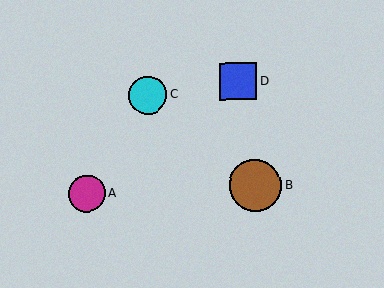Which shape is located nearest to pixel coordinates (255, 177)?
The brown circle (labeled B) at (255, 186) is nearest to that location.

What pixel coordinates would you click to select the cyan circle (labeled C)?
Click at (148, 95) to select the cyan circle C.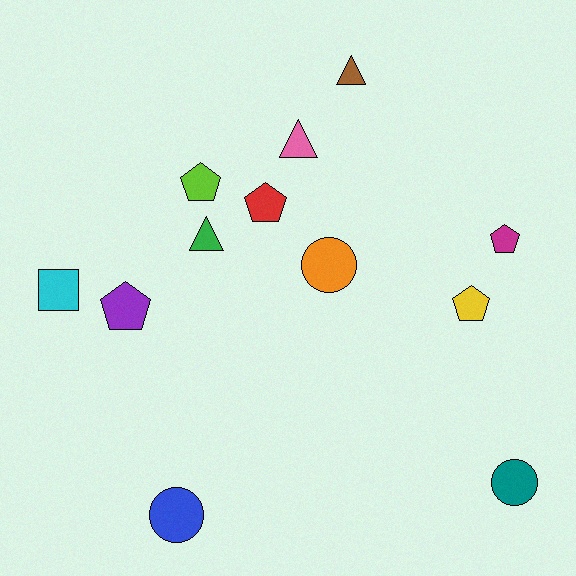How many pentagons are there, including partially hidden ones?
There are 5 pentagons.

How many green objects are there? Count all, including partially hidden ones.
There is 1 green object.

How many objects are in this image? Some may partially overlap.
There are 12 objects.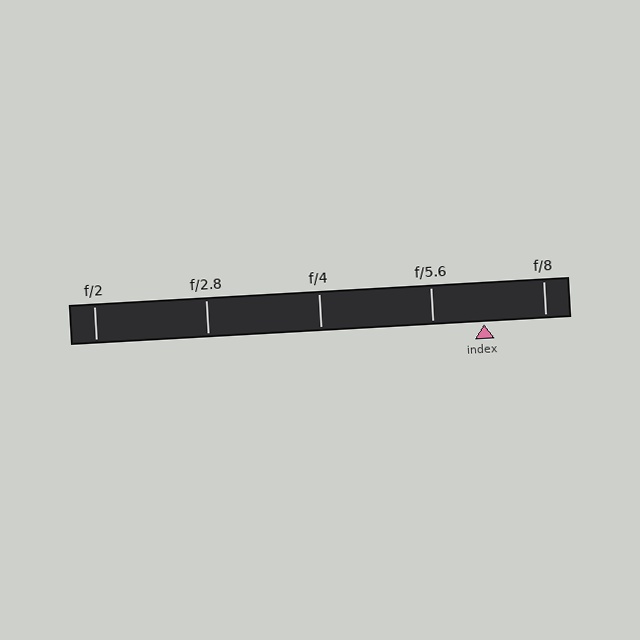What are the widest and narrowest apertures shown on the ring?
The widest aperture shown is f/2 and the narrowest is f/8.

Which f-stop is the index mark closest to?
The index mark is closest to f/5.6.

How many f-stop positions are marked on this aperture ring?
There are 5 f-stop positions marked.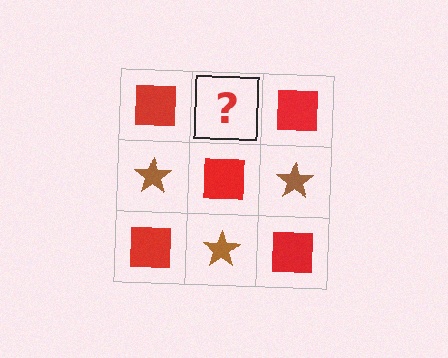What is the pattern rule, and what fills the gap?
The rule is that it alternates red square and brown star in a checkerboard pattern. The gap should be filled with a brown star.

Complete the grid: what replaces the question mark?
The question mark should be replaced with a brown star.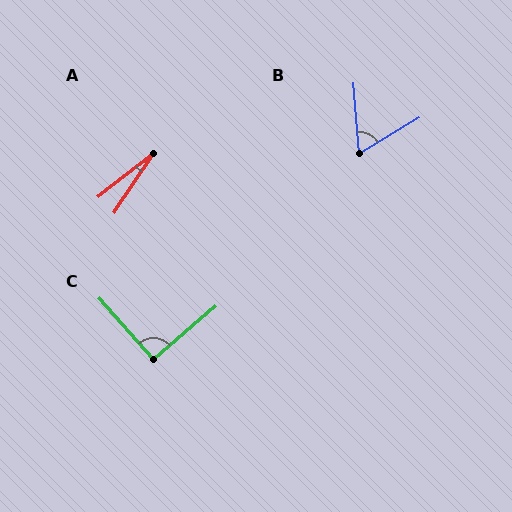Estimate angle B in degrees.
Approximately 63 degrees.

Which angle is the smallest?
A, at approximately 18 degrees.